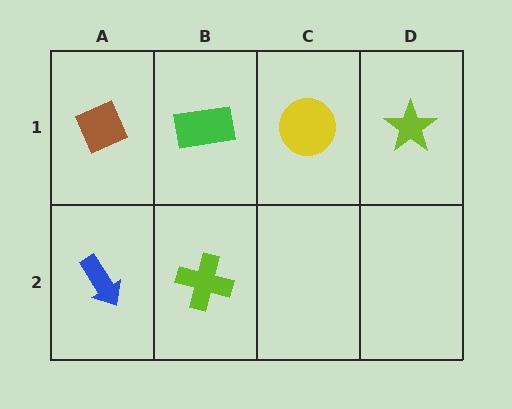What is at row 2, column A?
A blue arrow.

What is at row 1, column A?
A brown diamond.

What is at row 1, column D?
A lime star.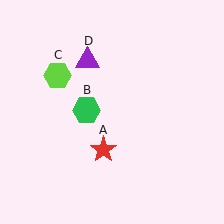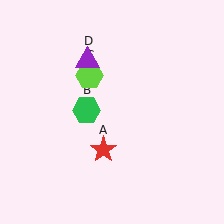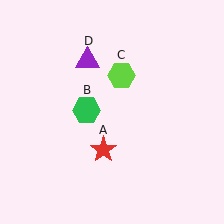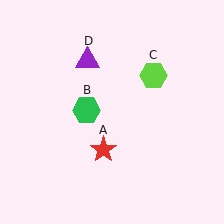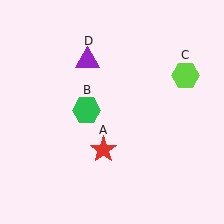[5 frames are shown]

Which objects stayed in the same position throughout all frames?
Red star (object A) and green hexagon (object B) and purple triangle (object D) remained stationary.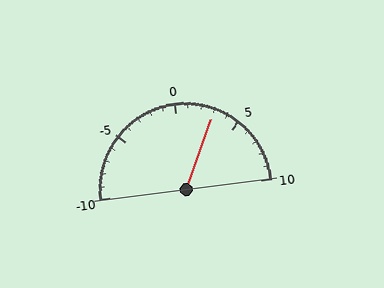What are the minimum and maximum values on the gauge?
The gauge ranges from -10 to 10.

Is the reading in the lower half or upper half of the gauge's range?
The reading is in the upper half of the range (-10 to 10).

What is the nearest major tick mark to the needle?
The nearest major tick mark is 5.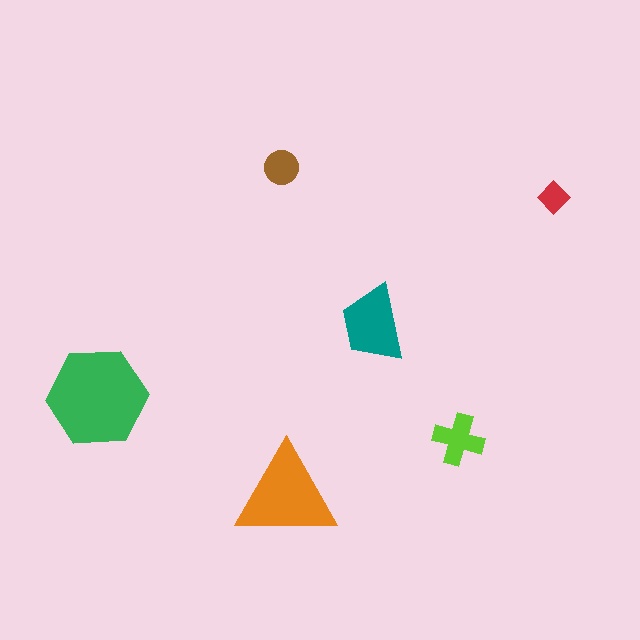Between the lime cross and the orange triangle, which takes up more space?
The orange triangle.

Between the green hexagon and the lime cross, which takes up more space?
The green hexagon.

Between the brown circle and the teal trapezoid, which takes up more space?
The teal trapezoid.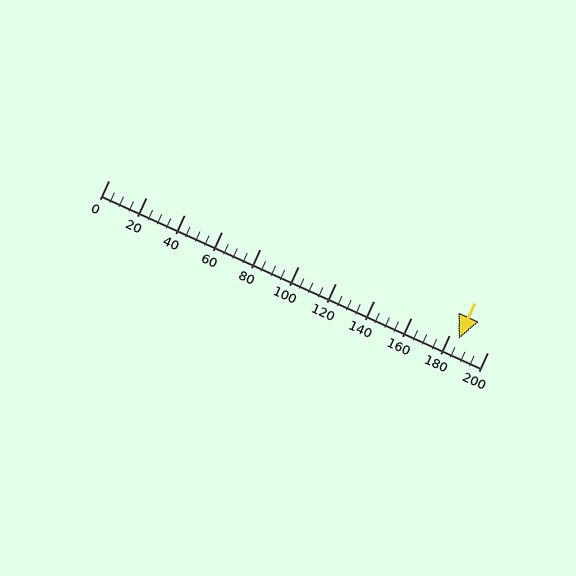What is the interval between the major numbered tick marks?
The major tick marks are spaced 20 units apart.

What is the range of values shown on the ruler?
The ruler shows values from 0 to 200.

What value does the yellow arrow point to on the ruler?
The yellow arrow points to approximately 185.